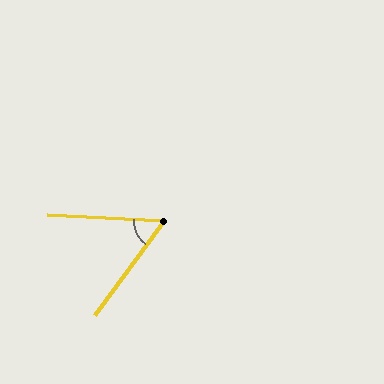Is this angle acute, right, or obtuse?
It is acute.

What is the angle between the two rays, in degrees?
Approximately 57 degrees.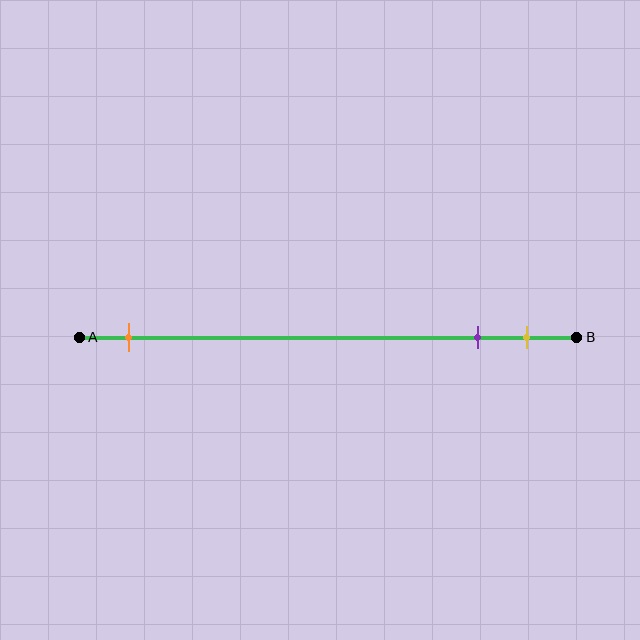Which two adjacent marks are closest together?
The purple and yellow marks are the closest adjacent pair.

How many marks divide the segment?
There are 3 marks dividing the segment.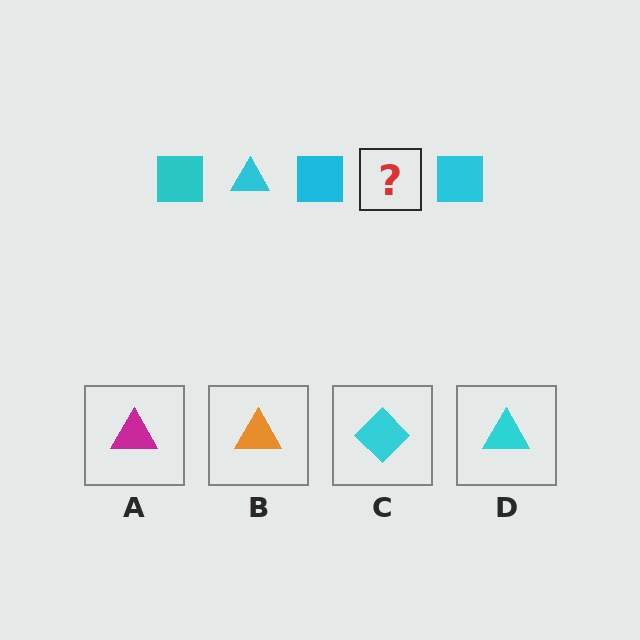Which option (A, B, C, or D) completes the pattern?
D.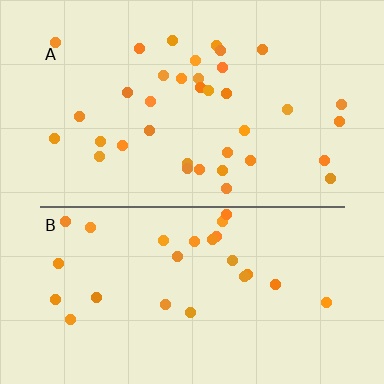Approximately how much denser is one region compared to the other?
Approximately 1.4× — region A over region B.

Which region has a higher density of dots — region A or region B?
A (the top).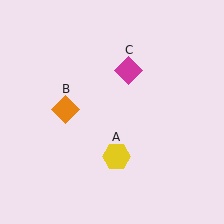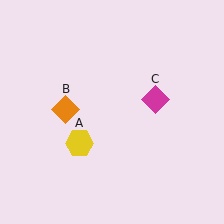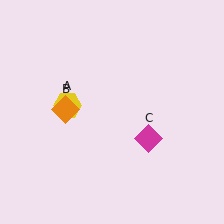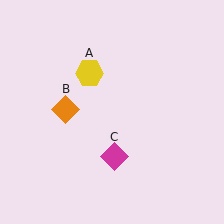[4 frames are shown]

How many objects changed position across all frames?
2 objects changed position: yellow hexagon (object A), magenta diamond (object C).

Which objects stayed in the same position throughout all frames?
Orange diamond (object B) remained stationary.